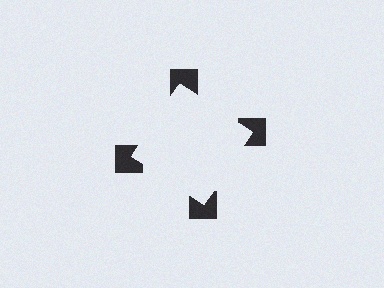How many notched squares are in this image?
There are 4 — one at each vertex of the illusory square.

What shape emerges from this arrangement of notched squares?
An illusory square — its edges are inferred from the aligned wedge cuts in the notched squares, not physically drawn.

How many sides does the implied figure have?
4 sides.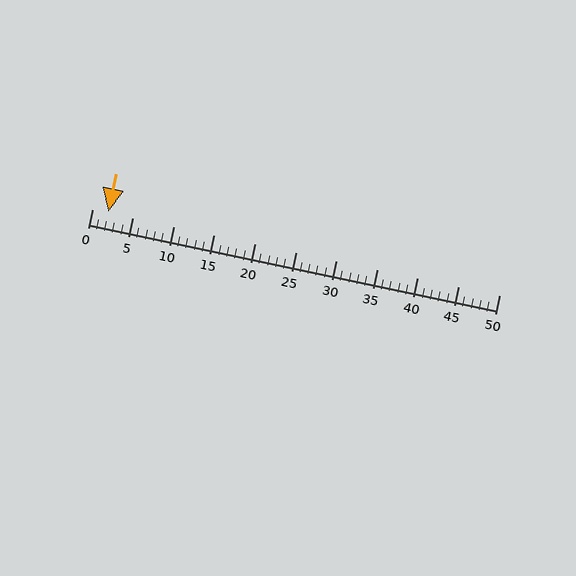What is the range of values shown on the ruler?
The ruler shows values from 0 to 50.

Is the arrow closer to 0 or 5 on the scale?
The arrow is closer to 0.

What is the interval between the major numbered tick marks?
The major tick marks are spaced 5 units apart.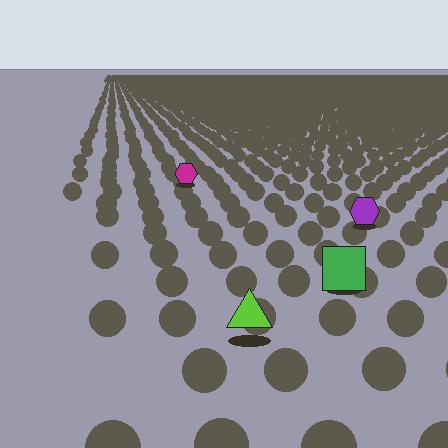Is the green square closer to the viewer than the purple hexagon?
Yes. The green square is closer — you can tell from the texture gradient: the ground texture is coarser near it.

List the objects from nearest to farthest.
From nearest to farthest: the lime triangle, the green square, the purple hexagon, the magenta hexagon.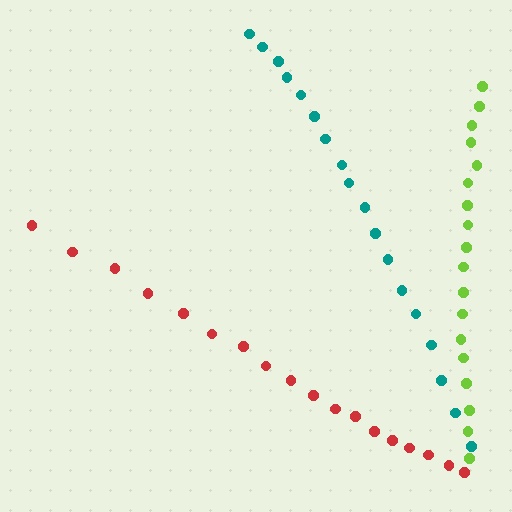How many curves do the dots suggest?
There are 3 distinct paths.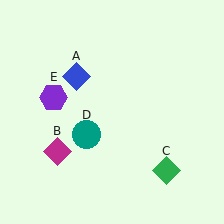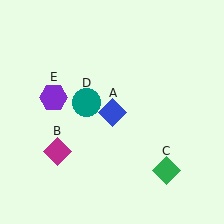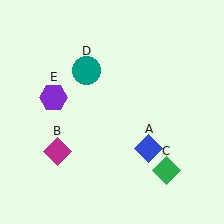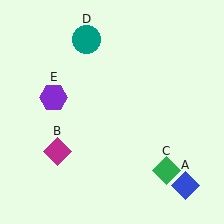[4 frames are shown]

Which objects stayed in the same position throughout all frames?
Magenta diamond (object B) and green diamond (object C) and purple hexagon (object E) remained stationary.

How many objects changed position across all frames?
2 objects changed position: blue diamond (object A), teal circle (object D).